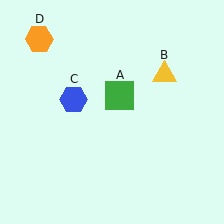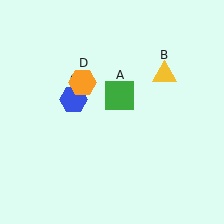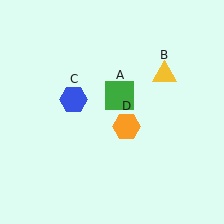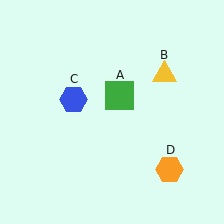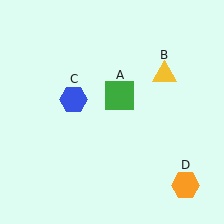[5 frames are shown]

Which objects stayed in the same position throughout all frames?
Green square (object A) and yellow triangle (object B) and blue hexagon (object C) remained stationary.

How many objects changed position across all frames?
1 object changed position: orange hexagon (object D).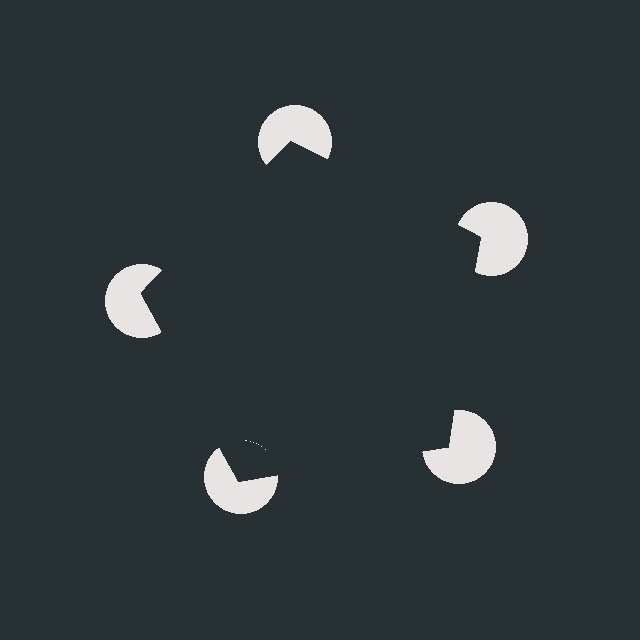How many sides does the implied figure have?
5 sides.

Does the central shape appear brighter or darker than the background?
It typically appears slightly darker than the background, even though no actual brightness change is drawn.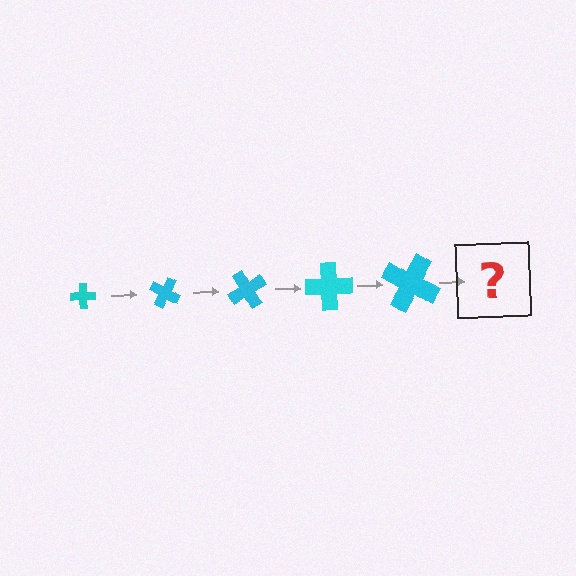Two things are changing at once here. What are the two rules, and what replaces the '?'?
The two rules are that the cross grows larger each step and it rotates 30 degrees each step. The '?' should be a cross, larger than the previous one and rotated 150 degrees from the start.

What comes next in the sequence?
The next element should be a cross, larger than the previous one and rotated 150 degrees from the start.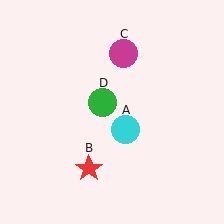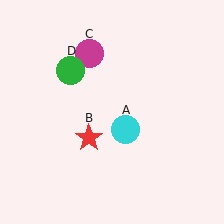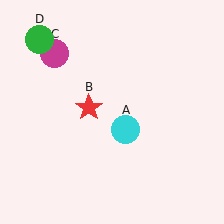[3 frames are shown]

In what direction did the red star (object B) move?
The red star (object B) moved up.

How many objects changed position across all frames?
3 objects changed position: red star (object B), magenta circle (object C), green circle (object D).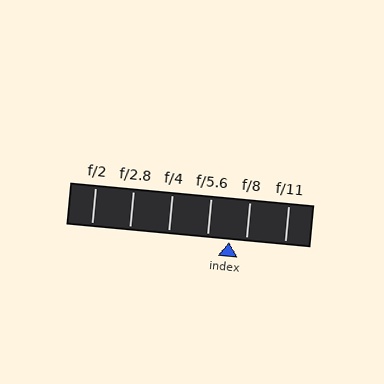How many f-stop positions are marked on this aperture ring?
There are 6 f-stop positions marked.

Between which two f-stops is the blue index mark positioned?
The index mark is between f/5.6 and f/8.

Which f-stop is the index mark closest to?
The index mark is closest to f/8.